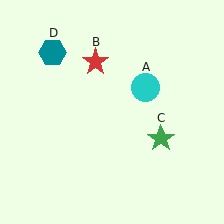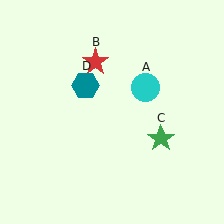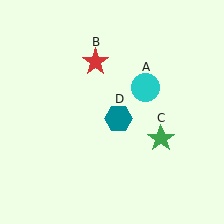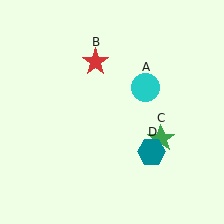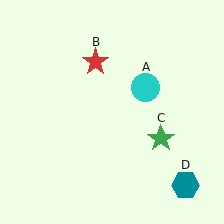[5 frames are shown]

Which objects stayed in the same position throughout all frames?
Cyan circle (object A) and red star (object B) and green star (object C) remained stationary.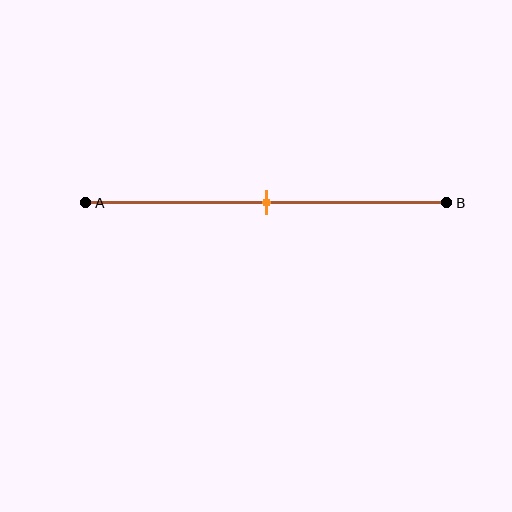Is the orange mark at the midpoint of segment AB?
Yes, the mark is approximately at the midpoint.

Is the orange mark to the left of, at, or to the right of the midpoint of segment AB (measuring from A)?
The orange mark is approximately at the midpoint of segment AB.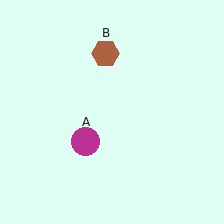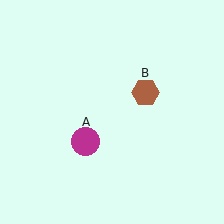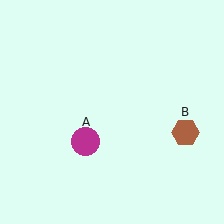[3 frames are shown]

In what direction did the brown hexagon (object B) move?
The brown hexagon (object B) moved down and to the right.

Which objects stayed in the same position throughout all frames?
Magenta circle (object A) remained stationary.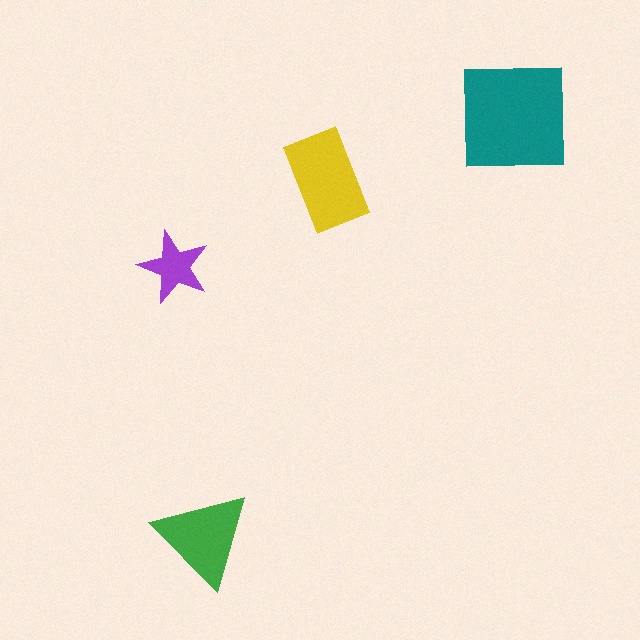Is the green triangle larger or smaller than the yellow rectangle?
Smaller.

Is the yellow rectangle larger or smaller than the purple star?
Larger.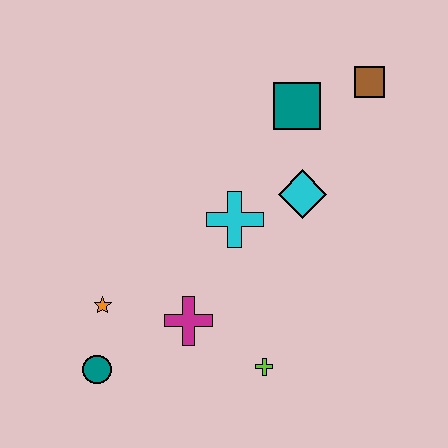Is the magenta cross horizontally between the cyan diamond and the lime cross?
No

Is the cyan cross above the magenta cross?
Yes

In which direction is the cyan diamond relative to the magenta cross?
The cyan diamond is above the magenta cross.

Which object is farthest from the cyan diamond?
The teal circle is farthest from the cyan diamond.